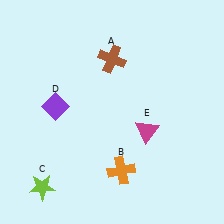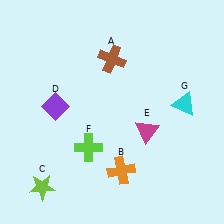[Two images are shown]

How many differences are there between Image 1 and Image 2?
There are 2 differences between the two images.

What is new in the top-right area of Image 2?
A cyan triangle (G) was added in the top-right area of Image 2.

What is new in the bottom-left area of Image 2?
A lime cross (F) was added in the bottom-left area of Image 2.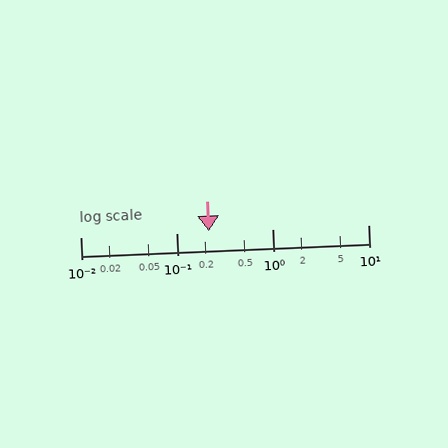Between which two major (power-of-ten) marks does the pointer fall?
The pointer is between 0.1 and 1.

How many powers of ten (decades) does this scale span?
The scale spans 3 decades, from 0.01 to 10.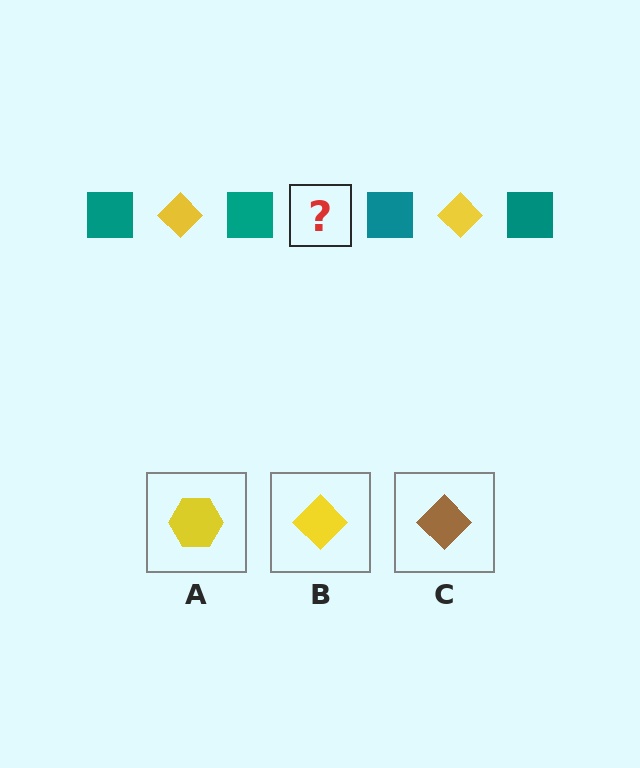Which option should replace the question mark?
Option B.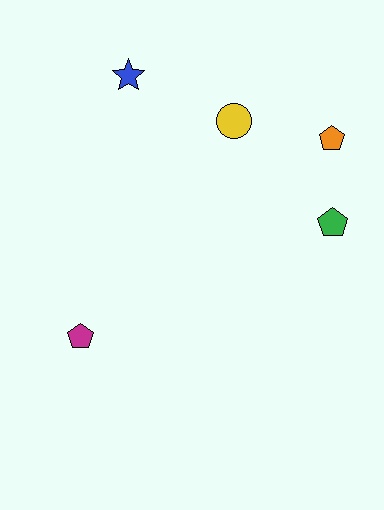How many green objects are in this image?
There is 1 green object.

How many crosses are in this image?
There are no crosses.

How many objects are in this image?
There are 5 objects.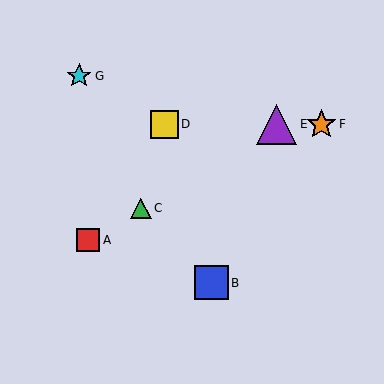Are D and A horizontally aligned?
No, D is at y≈124 and A is at y≈240.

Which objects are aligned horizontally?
Objects D, E, F are aligned horizontally.